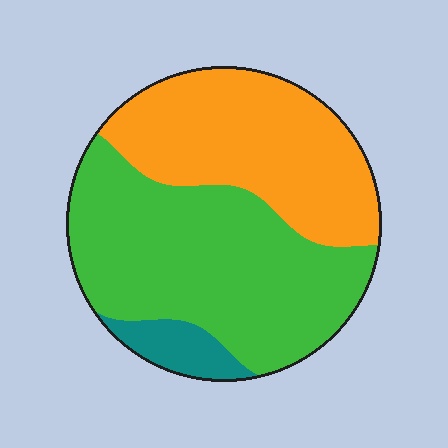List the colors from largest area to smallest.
From largest to smallest: green, orange, teal.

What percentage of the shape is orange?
Orange covers 39% of the shape.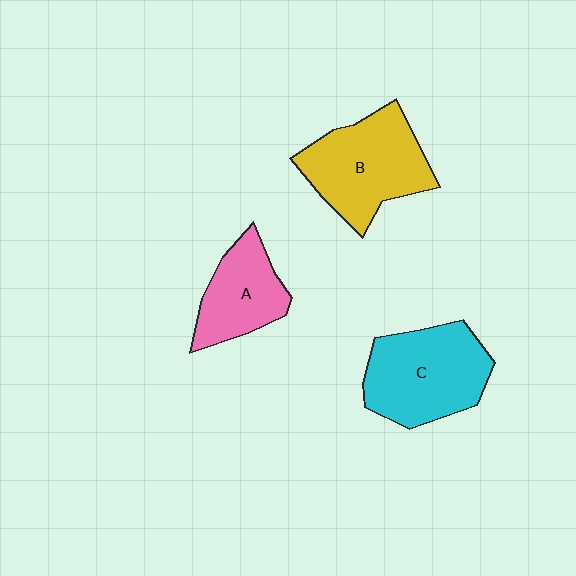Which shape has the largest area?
Shape C (cyan).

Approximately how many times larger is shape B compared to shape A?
Approximately 1.5 times.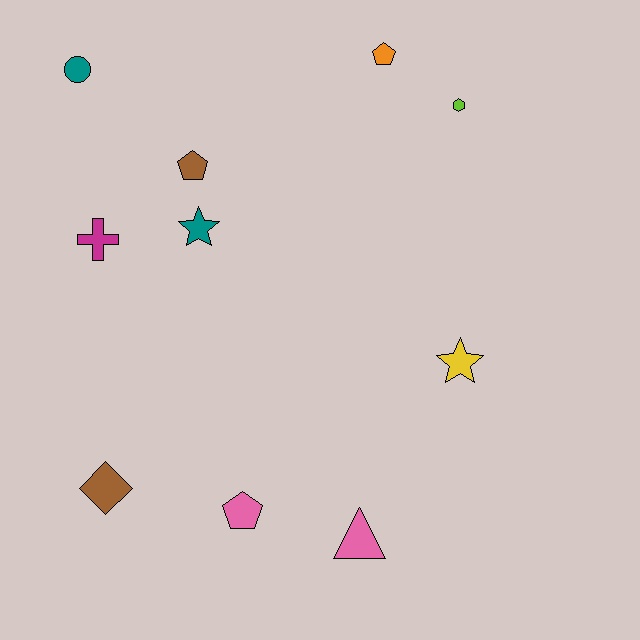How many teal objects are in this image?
There are 2 teal objects.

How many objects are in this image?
There are 10 objects.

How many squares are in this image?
There are no squares.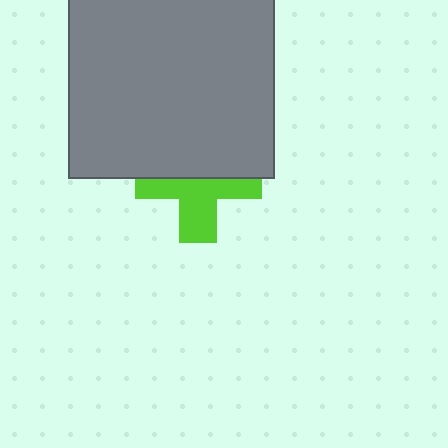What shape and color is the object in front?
The object in front is a gray square.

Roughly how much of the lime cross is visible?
About half of it is visible (roughly 50%).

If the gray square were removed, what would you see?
You would see the complete lime cross.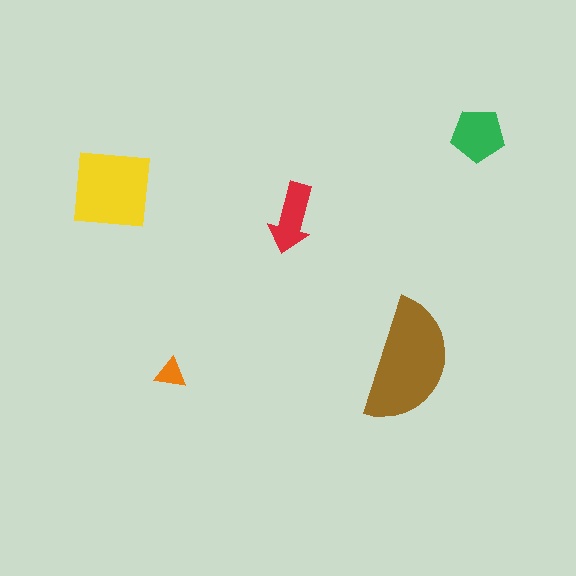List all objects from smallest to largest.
The orange triangle, the red arrow, the green pentagon, the yellow square, the brown semicircle.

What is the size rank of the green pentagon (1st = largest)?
3rd.